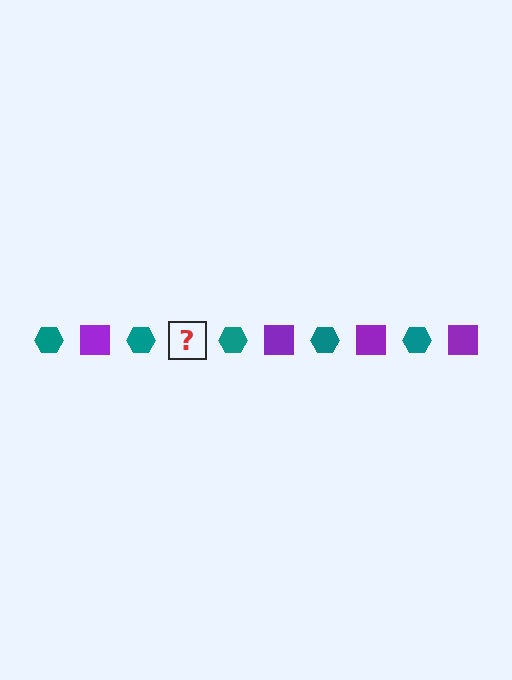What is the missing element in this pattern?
The missing element is a purple square.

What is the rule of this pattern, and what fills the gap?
The rule is that the pattern alternates between teal hexagon and purple square. The gap should be filled with a purple square.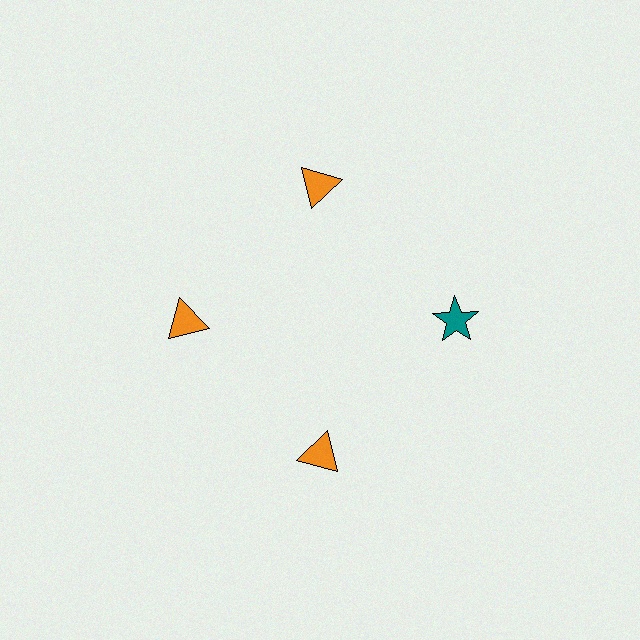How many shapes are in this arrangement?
There are 4 shapes arranged in a ring pattern.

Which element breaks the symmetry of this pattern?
The teal star at roughly the 3 o'clock position breaks the symmetry. All other shapes are orange triangles.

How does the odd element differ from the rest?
It differs in both color (teal instead of orange) and shape (star instead of triangle).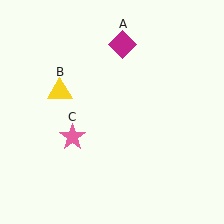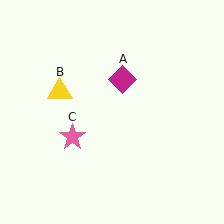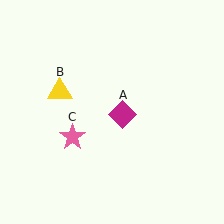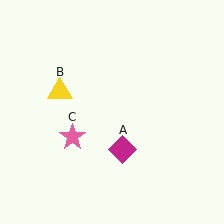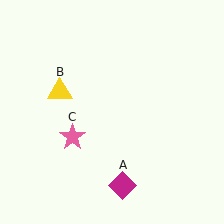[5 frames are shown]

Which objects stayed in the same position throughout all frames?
Yellow triangle (object B) and pink star (object C) remained stationary.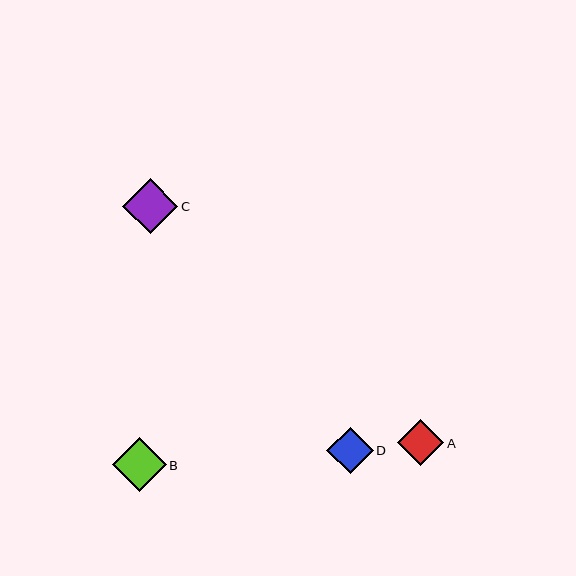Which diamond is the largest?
Diamond C is the largest with a size of approximately 55 pixels.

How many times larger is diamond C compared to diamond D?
Diamond C is approximately 1.2 times the size of diamond D.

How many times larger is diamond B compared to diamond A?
Diamond B is approximately 1.2 times the size of diamond A.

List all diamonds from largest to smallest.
From largest to smallest: C, B, D, A.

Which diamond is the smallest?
Diamond A is the smallest with a size of approximately 46 pixels.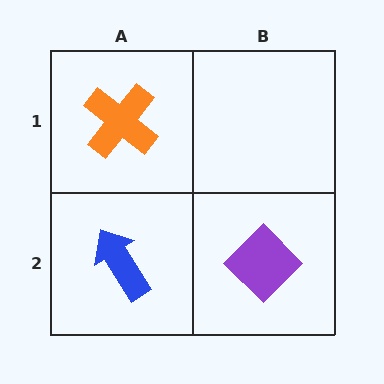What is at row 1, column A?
An orange cross.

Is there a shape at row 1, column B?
No, that cell is empty.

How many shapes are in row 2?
2 shapes.